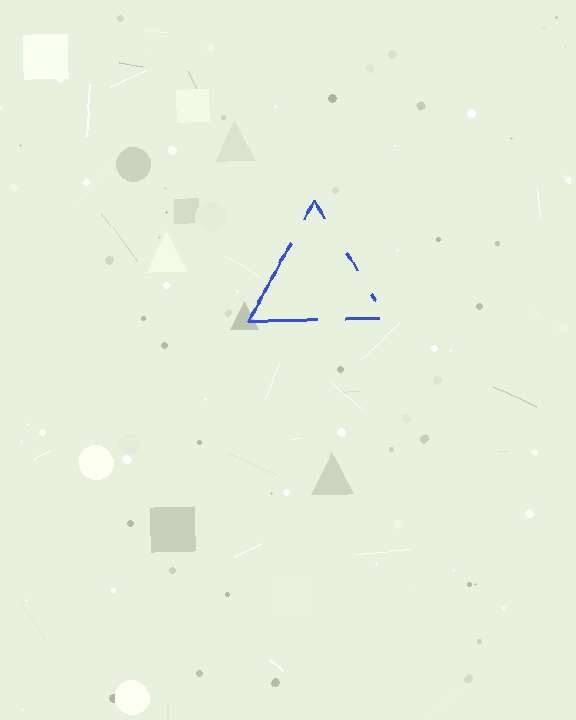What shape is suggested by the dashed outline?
The dashed outline suggests a triangle.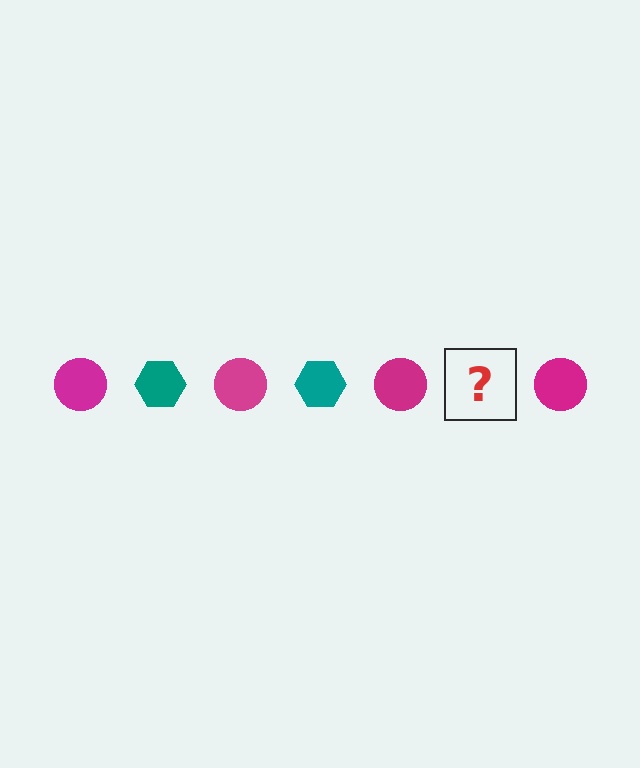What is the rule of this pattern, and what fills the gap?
The rule is that the pattern alternates between magenta circle and teal hexagon. The gap should be filled with a teal hexagon.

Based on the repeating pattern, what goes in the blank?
The blank should be a teal hexagon.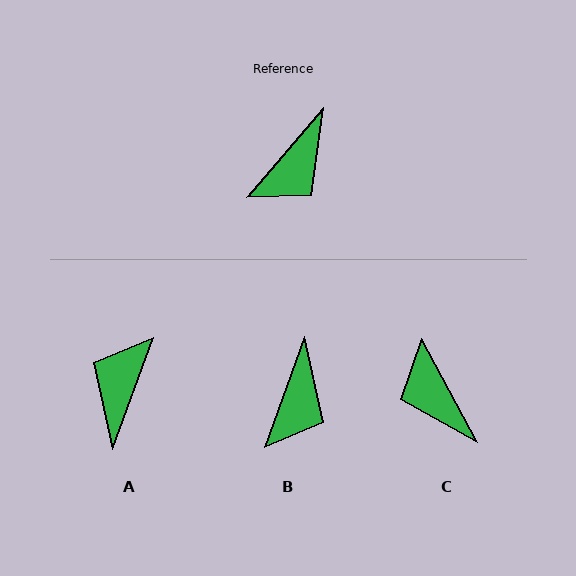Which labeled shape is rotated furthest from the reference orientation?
A, about 160 degrees away.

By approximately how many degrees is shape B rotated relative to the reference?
Approximately 20 degrees counter-clockwise.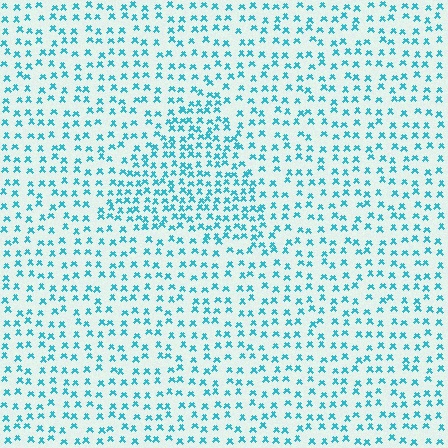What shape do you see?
I see a triangle.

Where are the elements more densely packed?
The elements are more densely packed inside the triangle boundary.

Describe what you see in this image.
The image contains small cyan elements arranged at two different densities. A triangle-shaped region is visible where the elements are more densely packed than the surrounding area.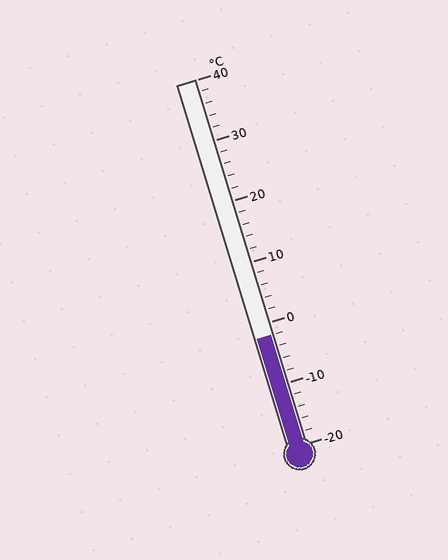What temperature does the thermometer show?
The thermometer shows approximately -2°C.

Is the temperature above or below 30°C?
The temperature is below 30°C.